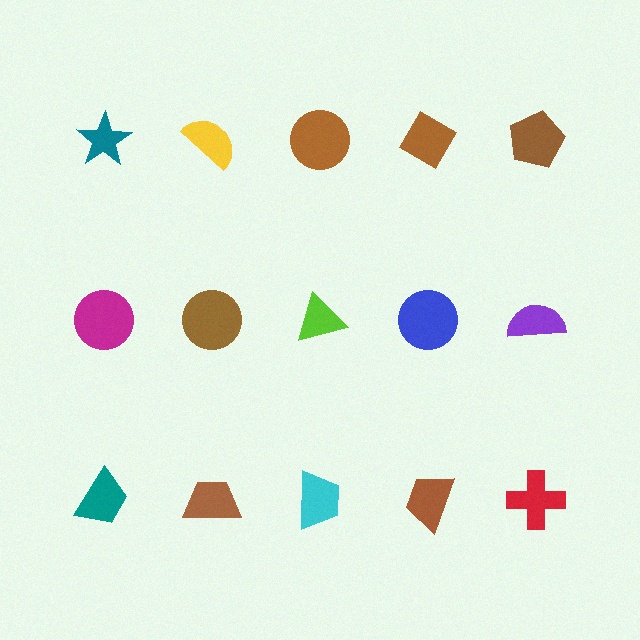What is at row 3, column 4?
A brown trapezoid.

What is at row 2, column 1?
A magenta circle.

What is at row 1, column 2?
A yellow semicircle.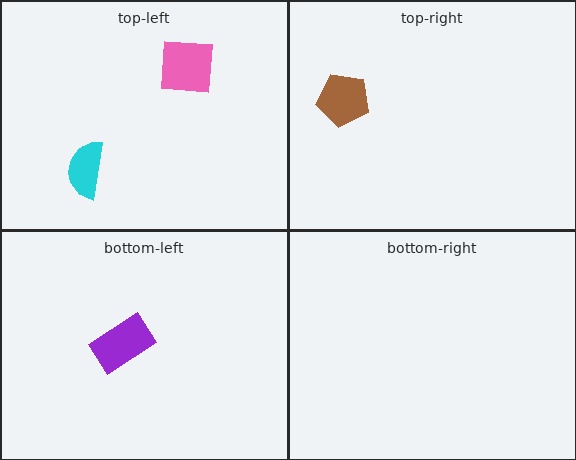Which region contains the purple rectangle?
The bottom-left region.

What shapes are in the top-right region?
The brown pentagon.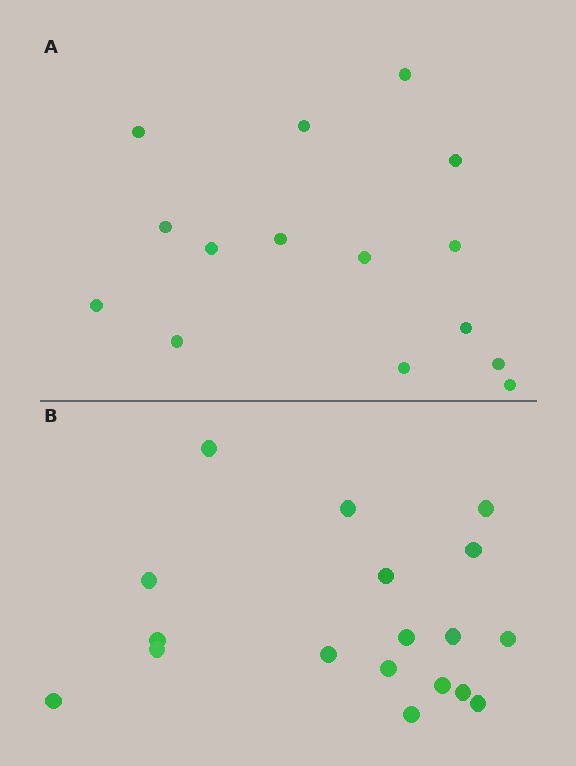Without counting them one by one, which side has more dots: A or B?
Region B (the bottom region) has more dots.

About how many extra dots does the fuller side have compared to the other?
Region B has just a few more — roughly 2 or 3 more dots than region A.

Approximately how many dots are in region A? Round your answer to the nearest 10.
About 20 dots. (The exact count is 15, which rounds to 20.)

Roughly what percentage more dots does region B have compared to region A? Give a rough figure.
About 20% more.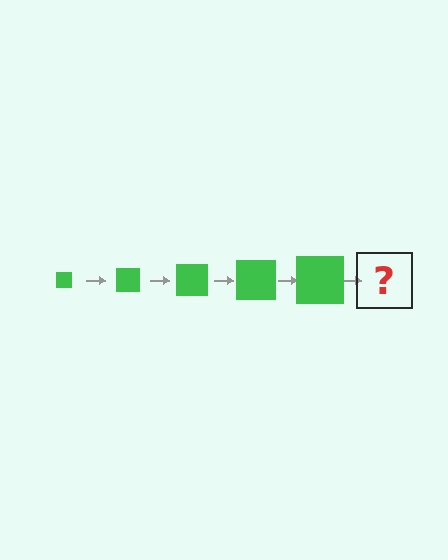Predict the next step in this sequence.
The next step is a green square, larger than the previous one.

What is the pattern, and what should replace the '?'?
The pattern is that the square gets progressively larger each step. The '?' should be a green square, larger than the previous one.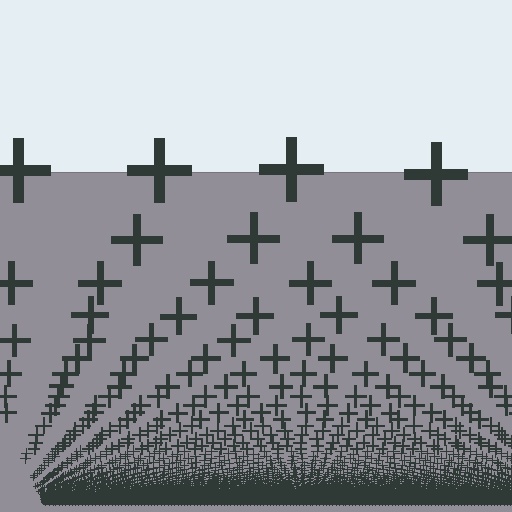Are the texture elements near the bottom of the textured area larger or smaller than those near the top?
Smaller. The gradient is inverted — elements near the bottom are smaller and denser.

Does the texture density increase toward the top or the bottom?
Density increases toward the bottom.